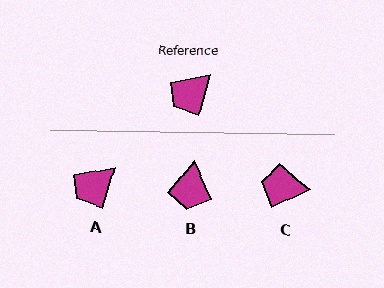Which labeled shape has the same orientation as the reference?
A.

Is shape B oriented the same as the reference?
No, it is off by about 40 degrees.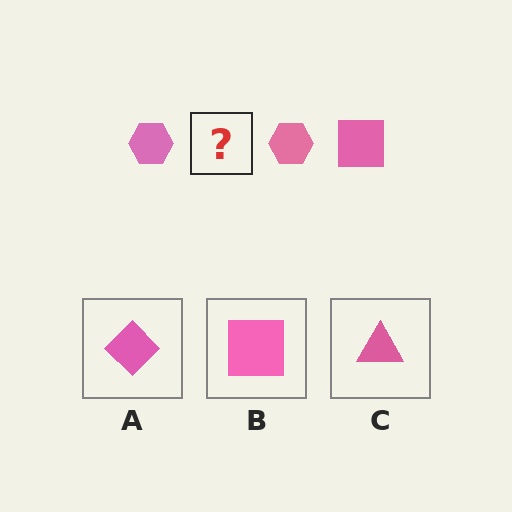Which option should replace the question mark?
Option B.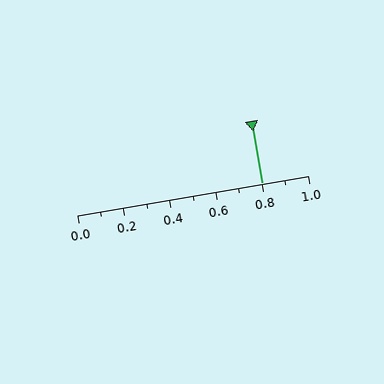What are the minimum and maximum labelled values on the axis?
The axis runs from 0.0 to 1.0.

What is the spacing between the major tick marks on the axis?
The major ticks are spaced 0.2 apart.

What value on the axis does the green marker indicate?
The marker indicates approximately 0.8.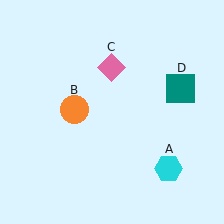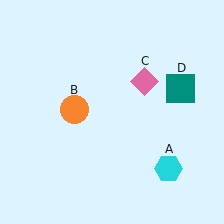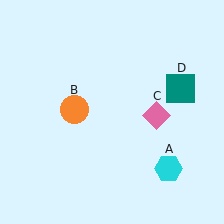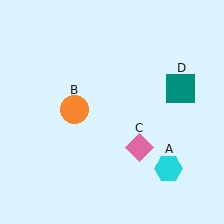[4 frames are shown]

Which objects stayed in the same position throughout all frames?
Cyan hexagon (object A) and orange circle (object B) and teal square (object D) remained stationary.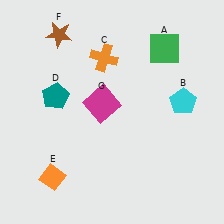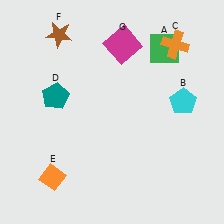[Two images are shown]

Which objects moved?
The objects that moved are: the orange cross (C), the magenta square (G).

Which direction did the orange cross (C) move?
The orange cross (C) moved right.